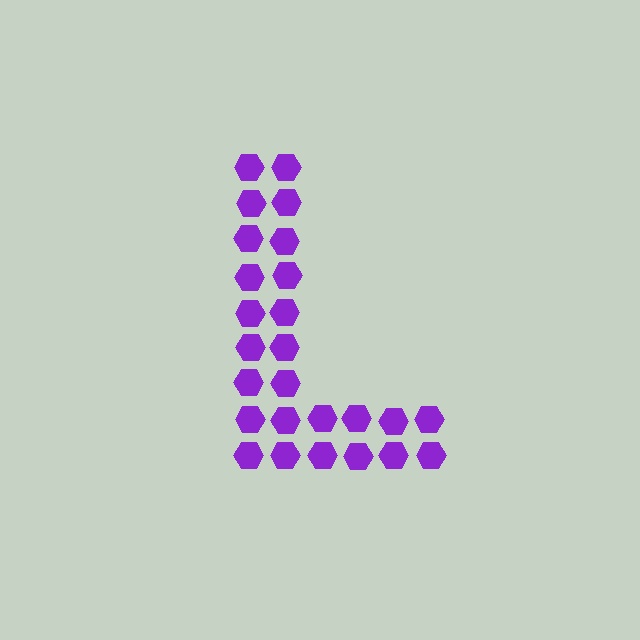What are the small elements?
The small elements are hexagons.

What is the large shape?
The large shape is the letter L.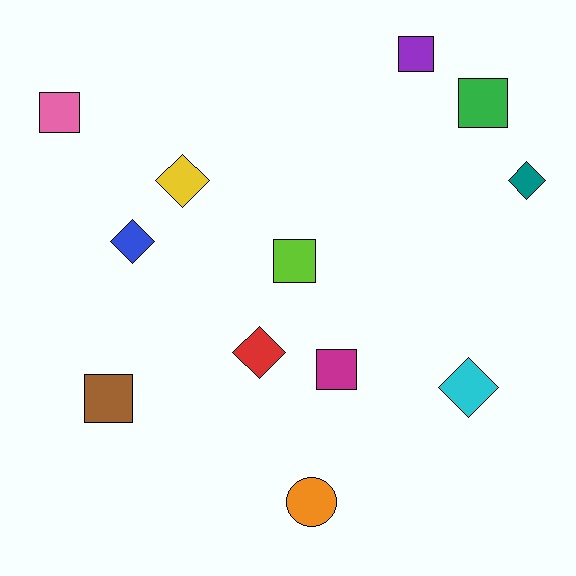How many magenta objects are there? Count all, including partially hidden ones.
There is 1 magenta object.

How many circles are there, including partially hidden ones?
There is 1 circle.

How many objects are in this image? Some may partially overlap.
There are 12 objects.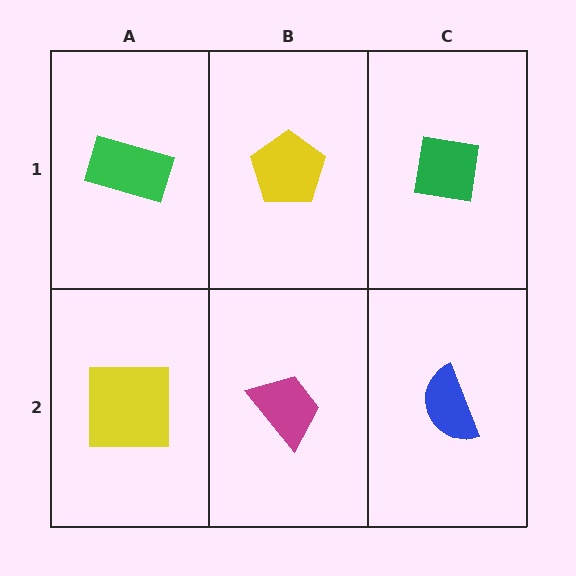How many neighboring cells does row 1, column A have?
2.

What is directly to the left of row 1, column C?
A yellow pentagon.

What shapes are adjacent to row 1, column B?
A magenta trapezoid (row 2, column B), a green rectangle (row 1, column A), a green square (row 1, column C).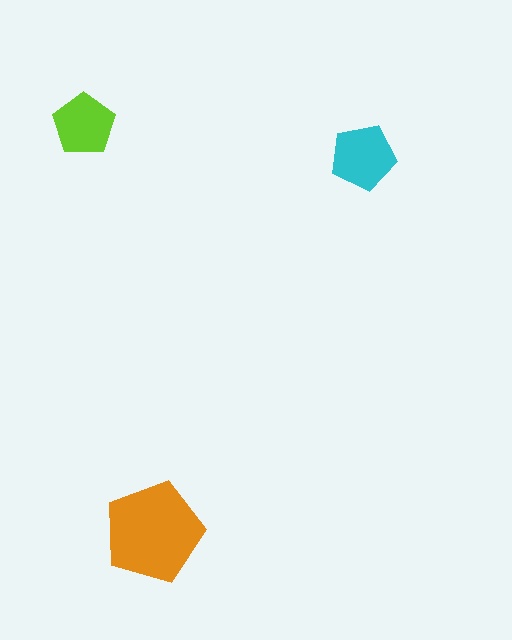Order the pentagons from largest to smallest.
the orange one, the cyan one, the lime one.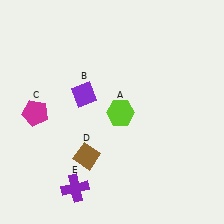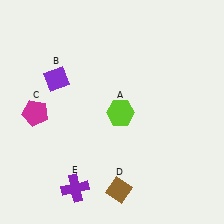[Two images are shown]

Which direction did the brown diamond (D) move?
The brown diamond (D) moved down.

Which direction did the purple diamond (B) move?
The purple diamond (B) moved left.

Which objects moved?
The objects that moved are: the purple diamond (B), the brown diamond (D).